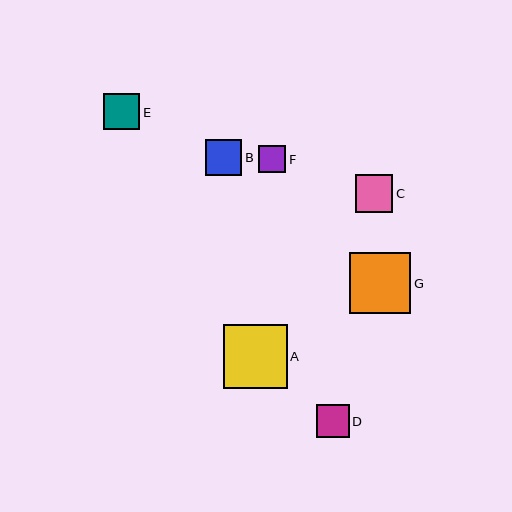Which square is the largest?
Square A is the largest with a size of approximately 64 pixels.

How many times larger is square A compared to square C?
Square A is approximately 1.7 times the size of square C.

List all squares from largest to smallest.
From largest to smallest: A, G, C, B, E, D, F.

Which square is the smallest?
Square F is the smallest with a size of approximately 27 pixels.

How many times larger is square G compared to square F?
Square G is approximately 2.2 times the size of square F.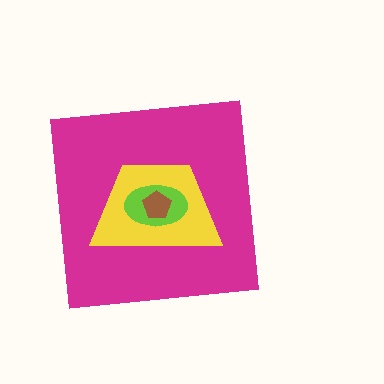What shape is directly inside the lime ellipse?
The brown pentagon.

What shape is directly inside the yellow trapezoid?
The lime ellipse.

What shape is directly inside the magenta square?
The yellow trapezoid.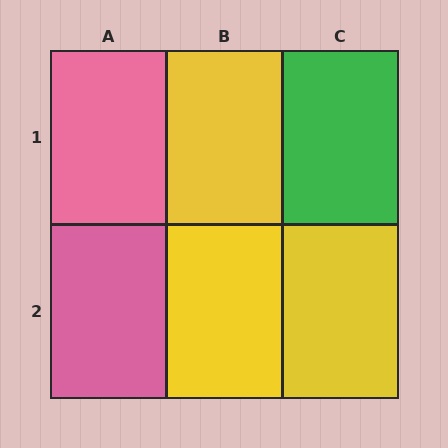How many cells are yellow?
3 cells are yellow.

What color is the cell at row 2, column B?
Yellow.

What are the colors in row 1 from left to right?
Pink, yellow, green.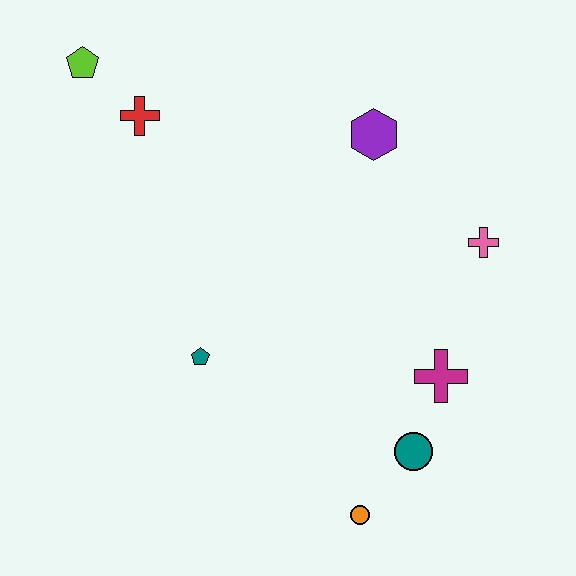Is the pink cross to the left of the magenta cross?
No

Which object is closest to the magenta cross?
The teal circle is closest to the magenta cross.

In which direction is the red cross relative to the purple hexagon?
The red cross is to the left of the purple hexagon.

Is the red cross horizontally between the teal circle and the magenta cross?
No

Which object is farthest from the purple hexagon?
The orange circle is farthest from the purple hexagon.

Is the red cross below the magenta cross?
No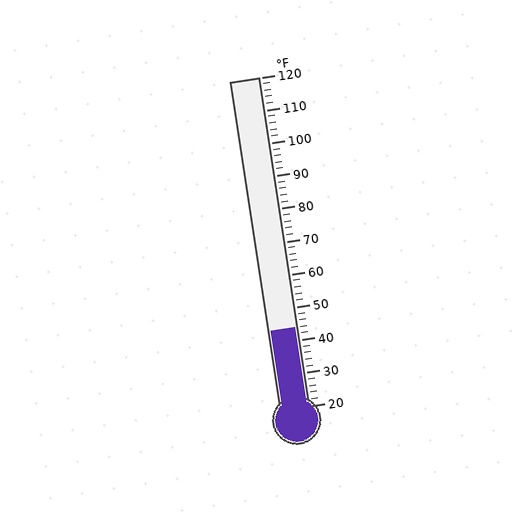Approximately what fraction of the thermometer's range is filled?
The thermometer is filled to approximately 25% of its range.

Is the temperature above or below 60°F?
The temperature is below 60°F.